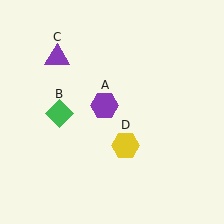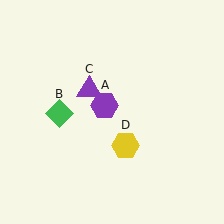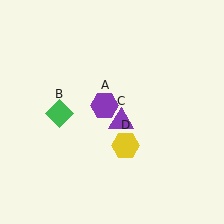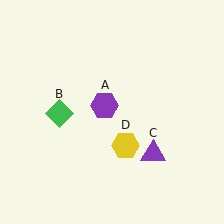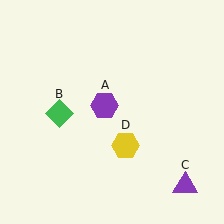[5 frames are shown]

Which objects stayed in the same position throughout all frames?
Purple hexagon (object A) and green diamond (object B) and yellow hexagon (object D) remained stationary.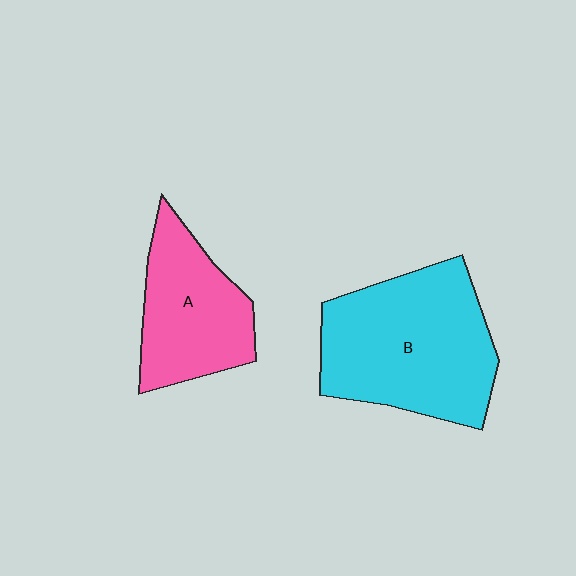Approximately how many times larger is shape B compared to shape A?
Approximately 1.5 times.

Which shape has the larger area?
Shape B (cyan).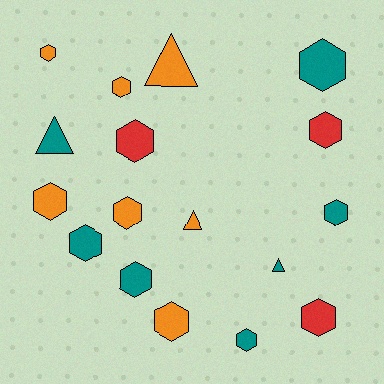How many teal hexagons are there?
There are 5 teal hexagons.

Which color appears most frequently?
Orange, with 7 objects.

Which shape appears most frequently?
Hexagon, with 13 objects.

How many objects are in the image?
There are 17 objects.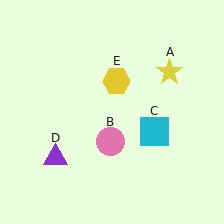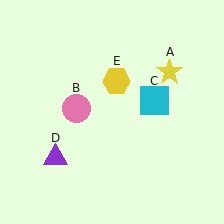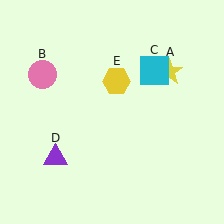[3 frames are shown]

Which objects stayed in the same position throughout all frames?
Yellow star (object A) and purple triangle (object D) and yellow hexagon (object E) remained stationary.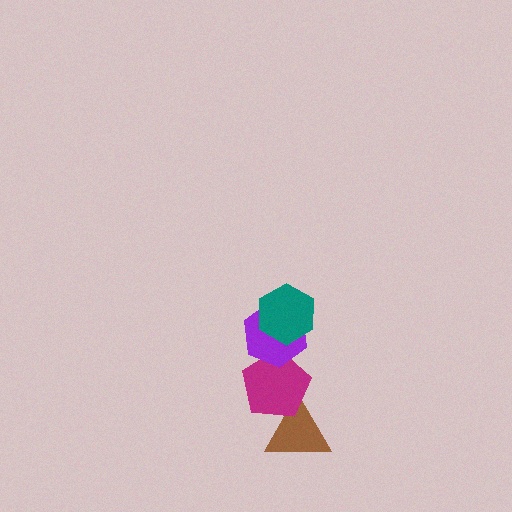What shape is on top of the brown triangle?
The magenta pentagon is on top of the brown triangle.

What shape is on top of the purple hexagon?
The teal hexagon is on top of the purple hexagon.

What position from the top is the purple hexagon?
The purple hexagon is 2nd from the top.